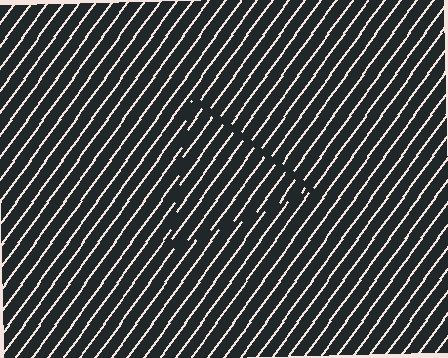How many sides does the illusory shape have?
3 sides — the line-ends trace a triangle.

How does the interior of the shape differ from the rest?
The interior of the shape contains the same grating, shifted by half a period — the contour is defined by the phase discontinuity where line-ends from the inner and outer gratings abut.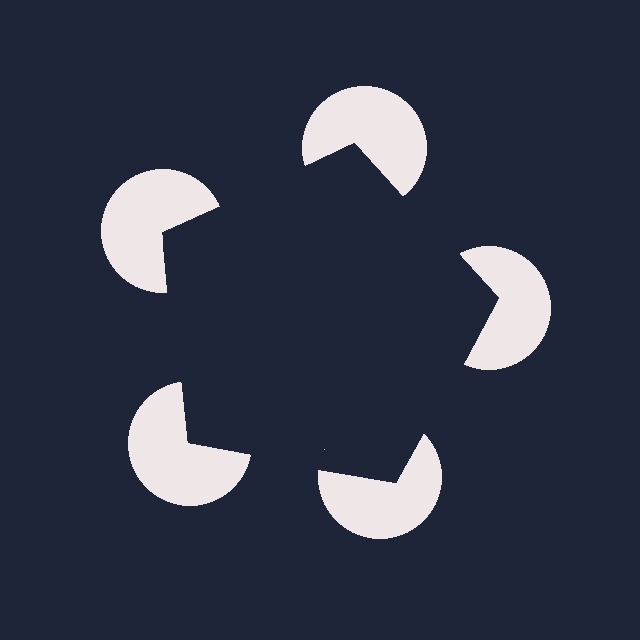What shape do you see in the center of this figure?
An illusory pentagon — its edges are inferred from the aligned wedge cuts in the pac-man discs, not physically drawn.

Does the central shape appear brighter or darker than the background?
It typically appears slightly darker than the background, even though no actual brightness change is drawn.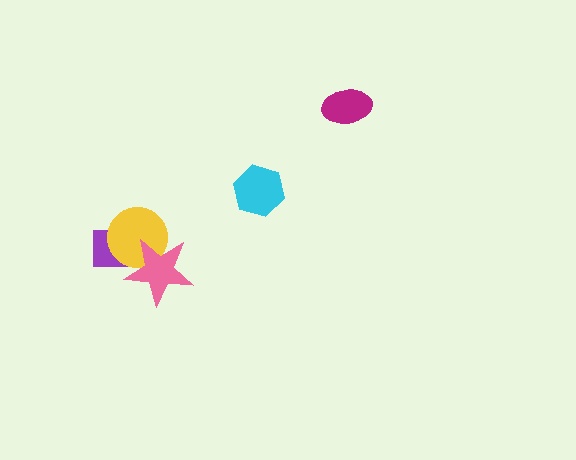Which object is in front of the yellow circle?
The pink star is in front of the yellow circle.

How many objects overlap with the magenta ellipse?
0 objects overlap with the magenta ellipse.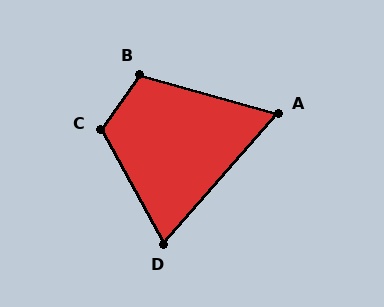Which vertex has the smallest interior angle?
A, at approximately 64 degrees.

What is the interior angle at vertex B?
Approximately 110 degrees (obtuse).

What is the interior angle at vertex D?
Approximately 70 degrees (acute).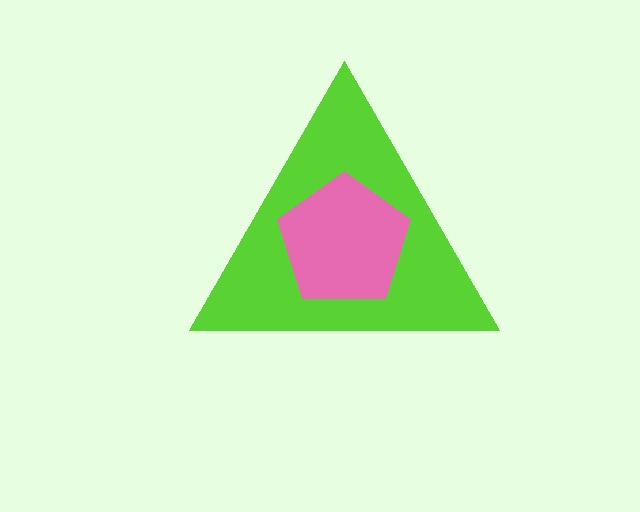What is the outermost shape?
The lime triangle.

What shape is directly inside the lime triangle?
The pink pentagon.